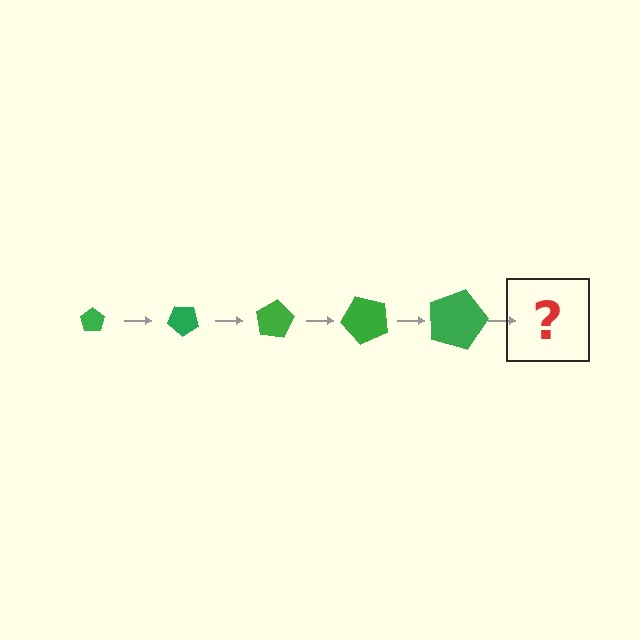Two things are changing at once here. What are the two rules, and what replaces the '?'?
The two rules are that the pentagon grows larger each step and it rotates 40 degrees each step. The '?' should be a pentagon, larger than the previous one and rotated 200 degrees from the start.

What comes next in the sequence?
The next element should be a pentagon, larger than the previous one and rotated 200 degrees from the start.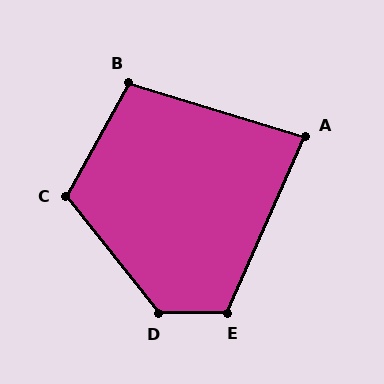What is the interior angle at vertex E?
Approximately 114 degrees (obtuse).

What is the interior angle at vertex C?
Approximately 113 degrees (obtuse).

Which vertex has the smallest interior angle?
A, at approximately 83 degrees.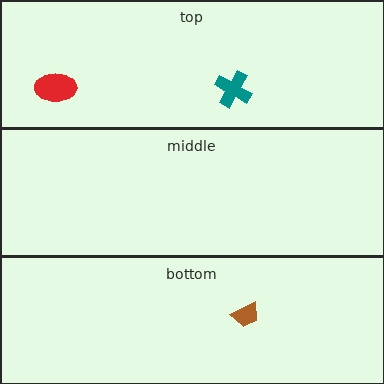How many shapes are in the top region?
2.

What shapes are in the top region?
The red ellipse, the teal cross.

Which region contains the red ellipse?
The top region.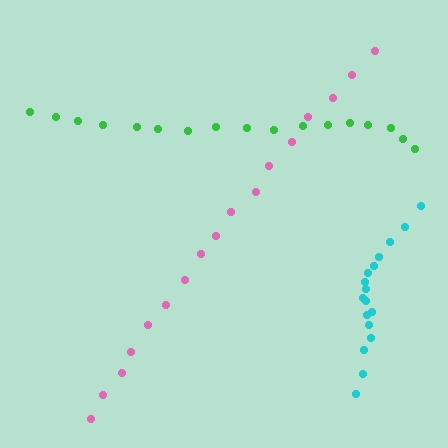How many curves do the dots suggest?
There are 3 distinct paths.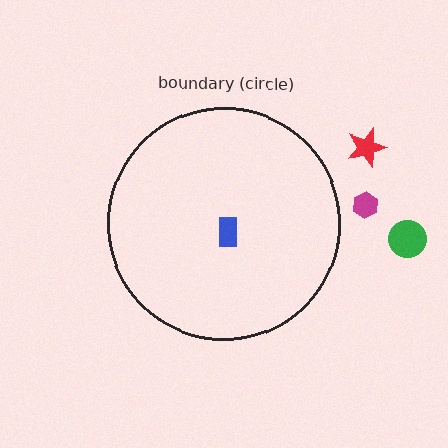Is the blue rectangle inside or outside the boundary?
Inside.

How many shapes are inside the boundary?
1 inside, 3 outside.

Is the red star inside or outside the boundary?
Outside.